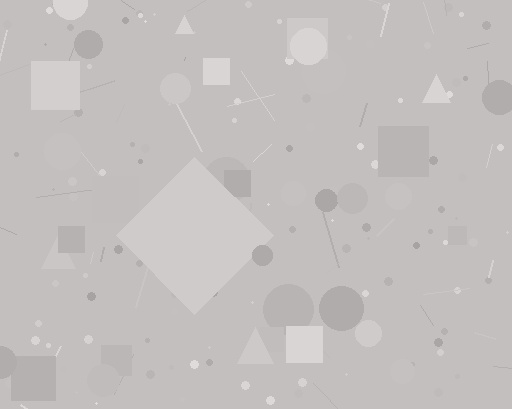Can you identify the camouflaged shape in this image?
The camouflaged shape is a diamond.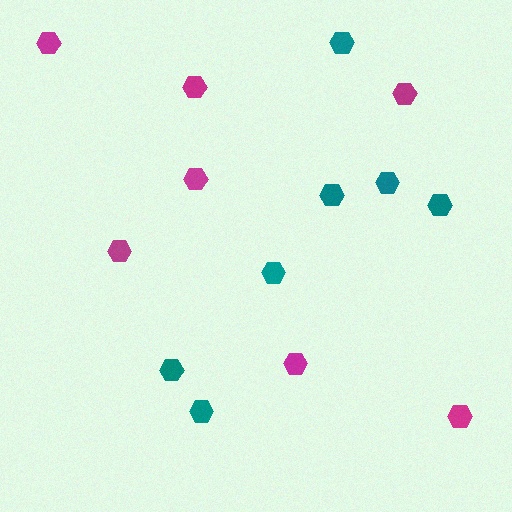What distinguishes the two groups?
There are 2 groups: one group of teal hexagons (7) and one group of magenta hexagons (7).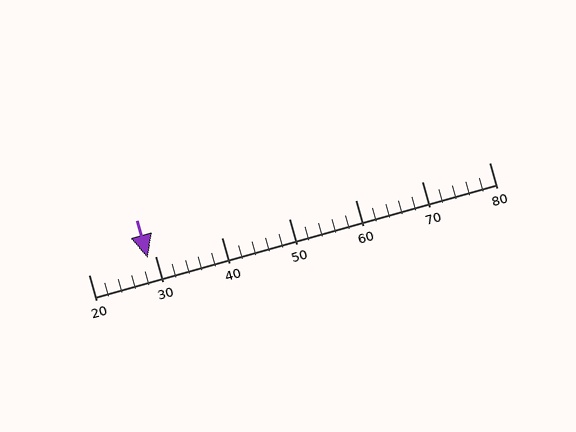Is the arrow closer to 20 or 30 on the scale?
The arrow is closer to 30.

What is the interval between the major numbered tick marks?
The major tick marks are spaced 10 units apart.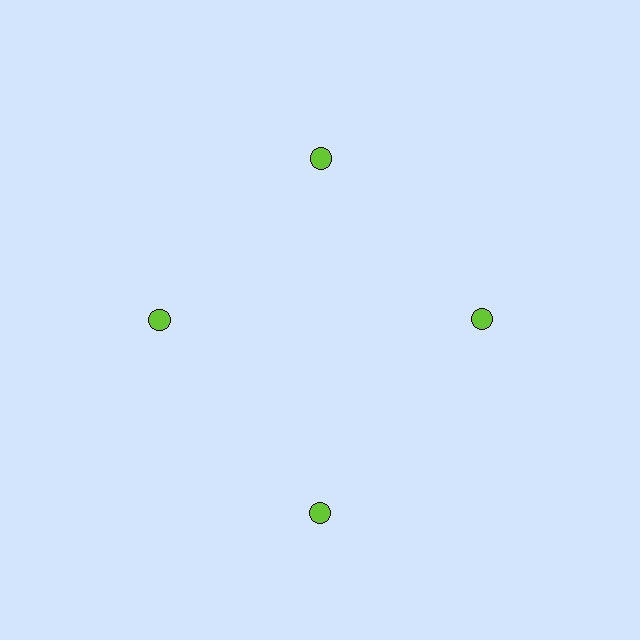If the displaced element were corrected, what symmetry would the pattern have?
It would have 4-fold rotational symmetry — the pattern would map onto itself every 90 degrees.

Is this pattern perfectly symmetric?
No. The 4 lime circles are arranged in a ring, but one element near the 6 o'clock position is pushed outward from the center, breaking the 4-fold rotational symmetry.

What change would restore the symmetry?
The symmetry would be restored by moving it inward, back onto the ring so that all 4 circles sit at equal angles and equal distance from the center.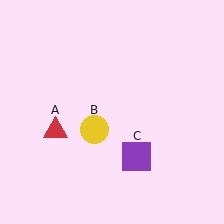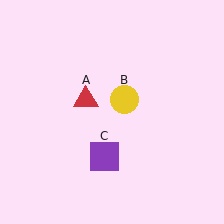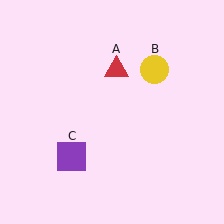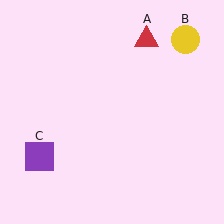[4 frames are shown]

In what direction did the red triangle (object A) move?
The red triangle (object A) moved up and to the right.